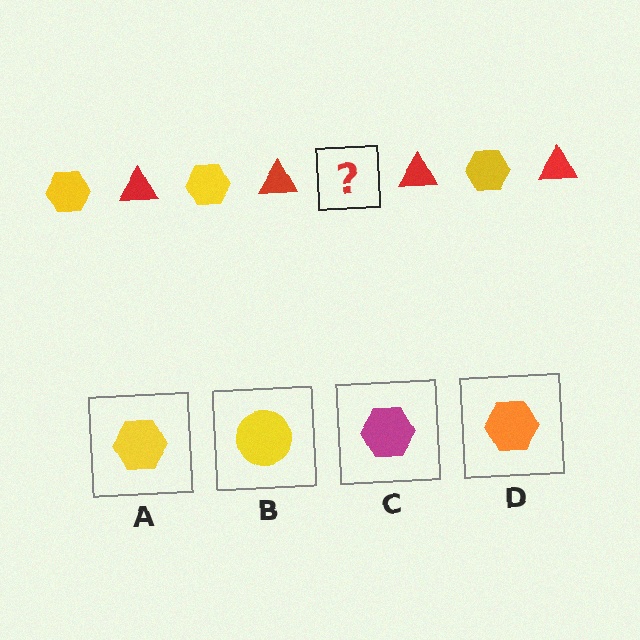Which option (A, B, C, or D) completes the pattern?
A.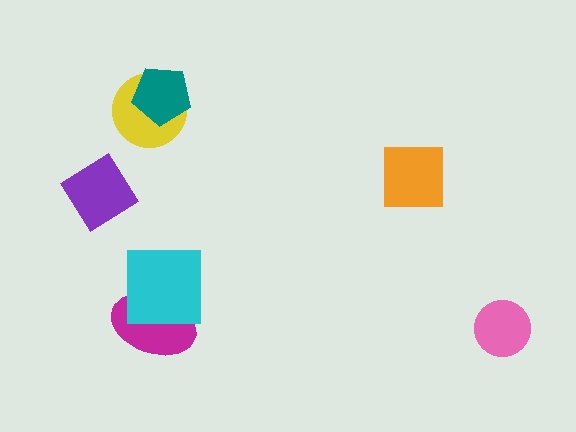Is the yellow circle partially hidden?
Yes, it is partially covered by another shape.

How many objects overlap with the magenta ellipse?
1 object overlaps with the magenta ellipse.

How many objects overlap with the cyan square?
1 object overlaps with the cyan square.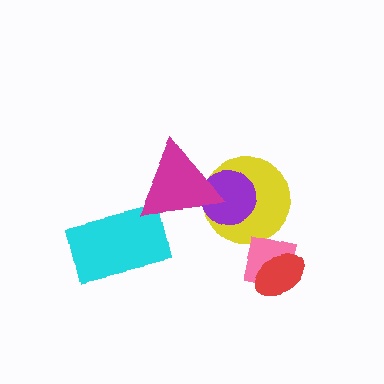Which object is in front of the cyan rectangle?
The magenta triangle is in front of the cyan rectangle.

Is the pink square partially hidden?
Yes, it is partially covered by another shape.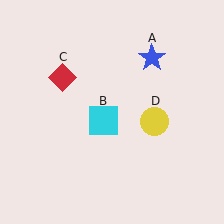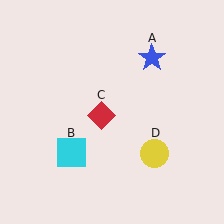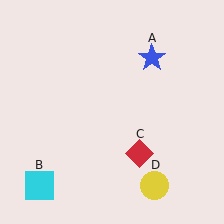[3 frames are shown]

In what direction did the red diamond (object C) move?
The red diamond (object C) moved down and to the right.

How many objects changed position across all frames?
3 objects changed position: cyan square (object B), red diamond (object C), yellow circle (object D).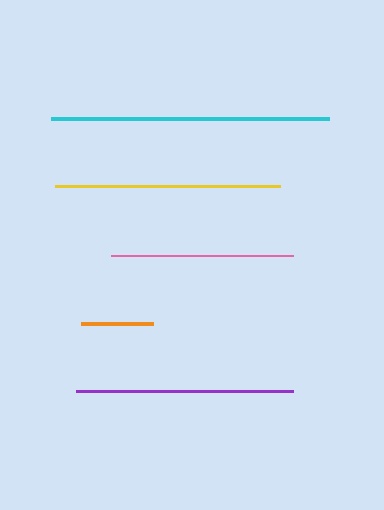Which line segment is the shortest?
The orange line is the shortest at approximately 73 pixels.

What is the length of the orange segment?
The orange segment is approximately 73 pixels long.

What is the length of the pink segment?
The pink segment is approximately 182 pixels long.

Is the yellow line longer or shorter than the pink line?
The yellow line is longer than the pink line.